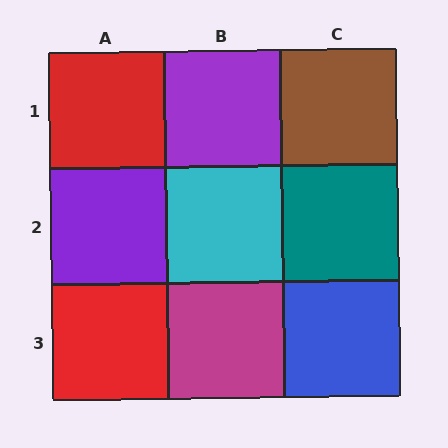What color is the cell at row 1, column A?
Red.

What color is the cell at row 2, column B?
Cyan.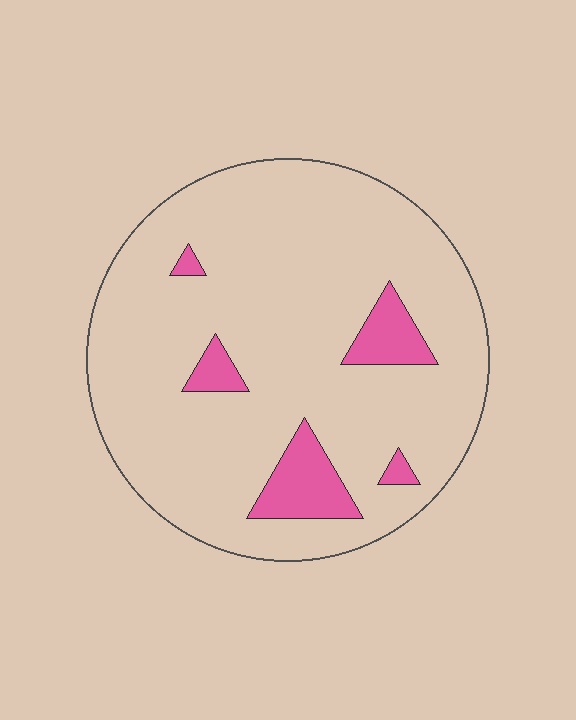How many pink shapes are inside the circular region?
5.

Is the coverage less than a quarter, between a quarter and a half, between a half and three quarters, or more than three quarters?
Less than a quarter.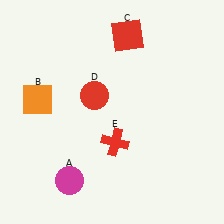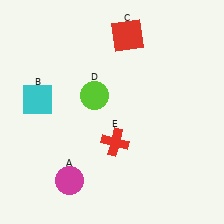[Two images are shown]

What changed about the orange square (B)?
In Image 1, B is orange. In Image 2, it changed to cyan.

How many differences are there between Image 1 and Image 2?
There are 2 differences between the two images.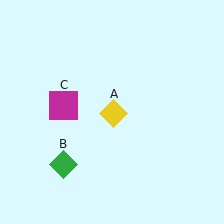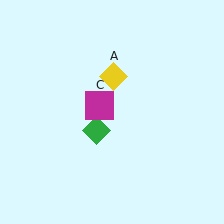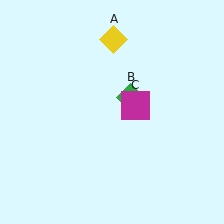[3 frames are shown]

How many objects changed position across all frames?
3 objects changed position: yellow diamond (object A), green diamond (object B), magenta square (object C).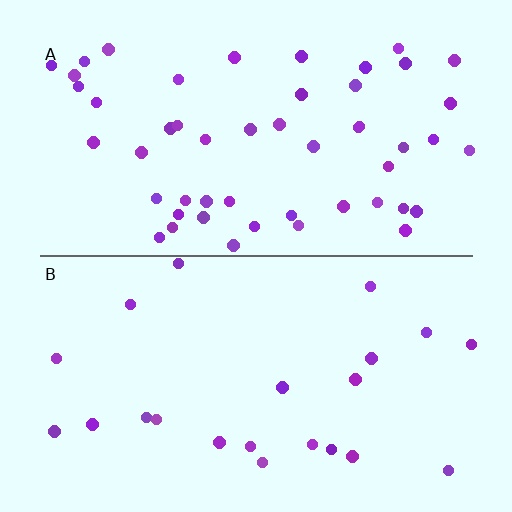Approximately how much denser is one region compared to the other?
Approximately 2.4× — region A over region B.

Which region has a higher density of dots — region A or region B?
A (the top).